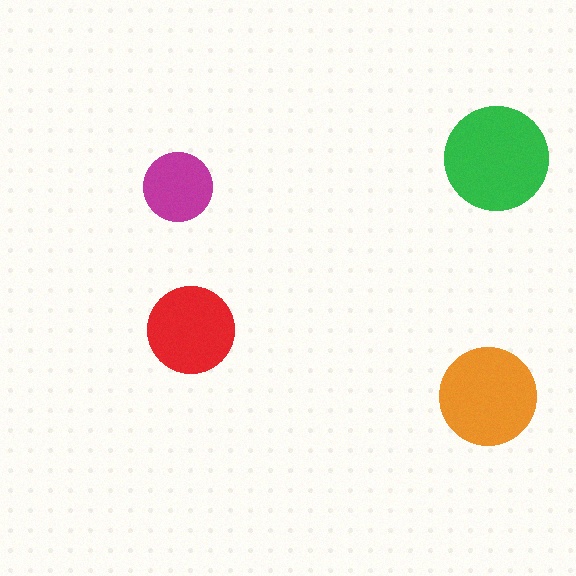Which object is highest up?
The green circle is topmost.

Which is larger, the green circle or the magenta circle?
The green one.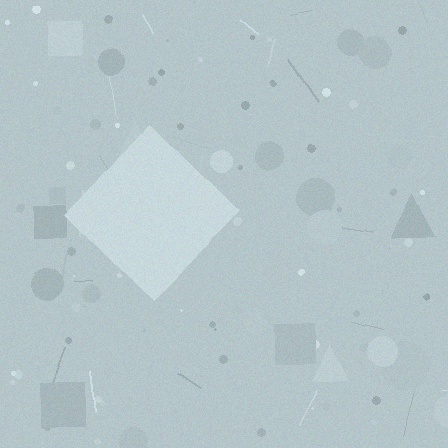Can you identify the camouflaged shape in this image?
The camouflaged shape is a diamond.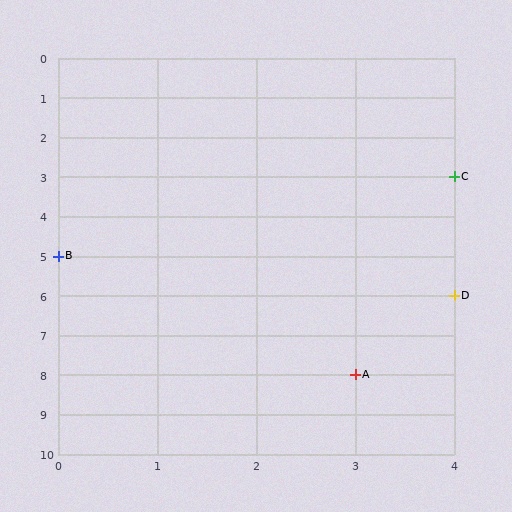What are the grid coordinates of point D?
Point D is at grid coordinates (4, 6).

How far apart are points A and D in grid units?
Points A and D are 1 column and 2 rows apart (about 2.2 grid units diagonally).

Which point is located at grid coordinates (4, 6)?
Point D is at (4, 6).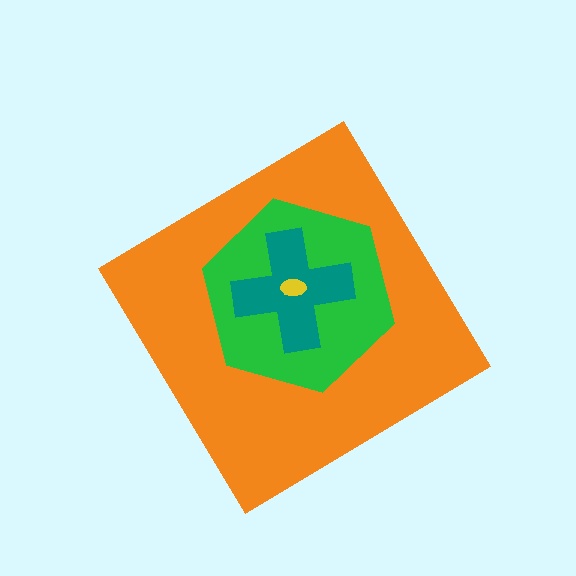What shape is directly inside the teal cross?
The yellow ellipse.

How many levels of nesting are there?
4.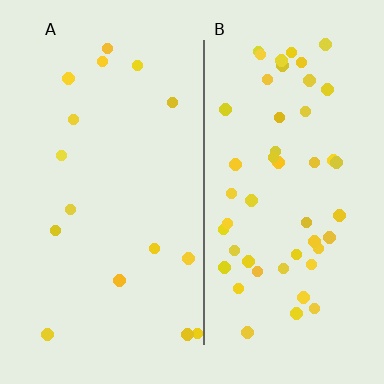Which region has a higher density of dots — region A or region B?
B (the right).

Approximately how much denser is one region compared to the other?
Approximately 3.2× — region B over region A.